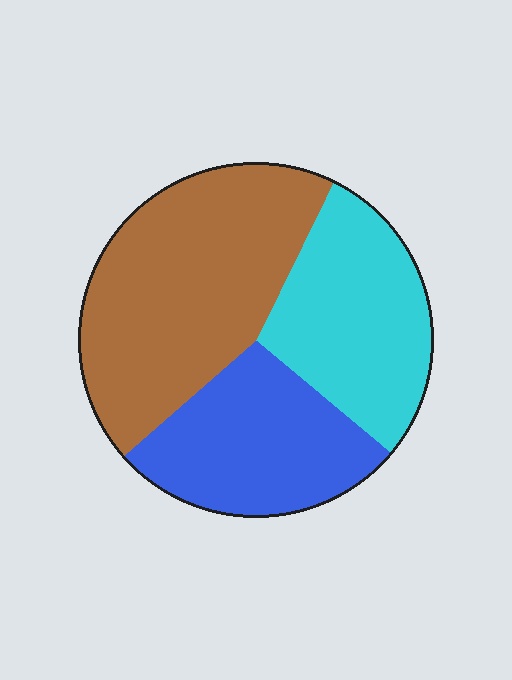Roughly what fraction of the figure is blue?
Blue takes up about one quarter (1/4) of the figure.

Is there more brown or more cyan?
Brown.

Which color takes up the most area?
Brown, at roughly 45%.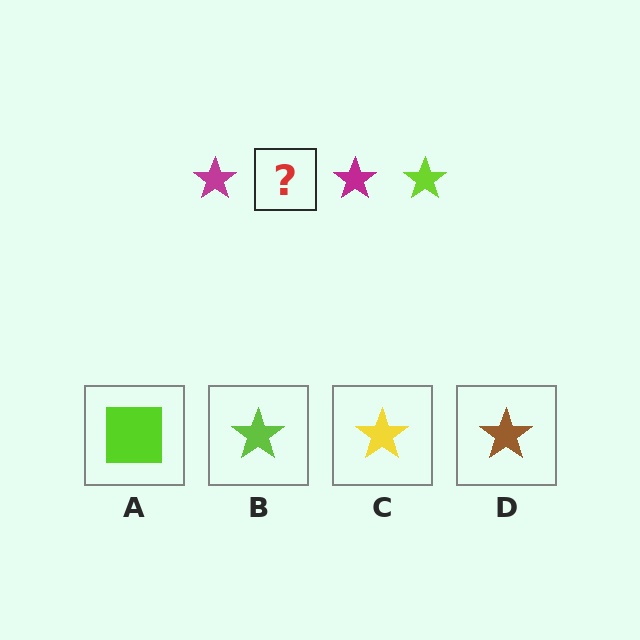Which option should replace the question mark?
Option B.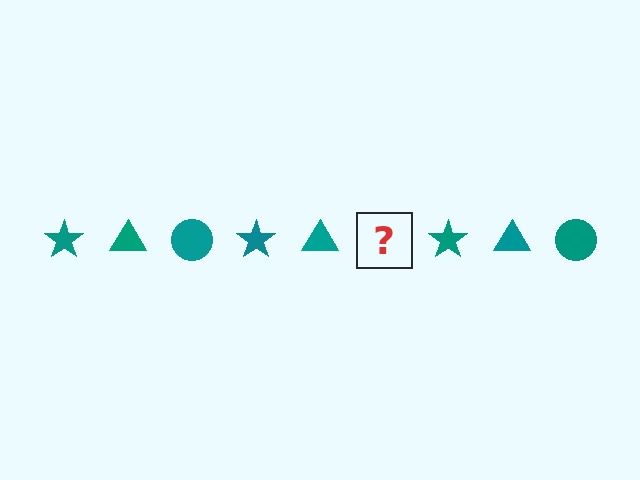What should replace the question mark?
The question mark should be replaced with a teal circle.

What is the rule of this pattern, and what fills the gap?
The rule is that the pattern cycles through star, triangle, circle shapes in teal. The gap should be filled with a teal circle.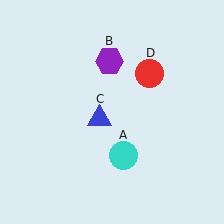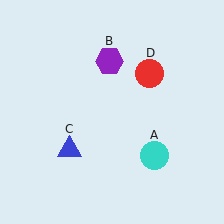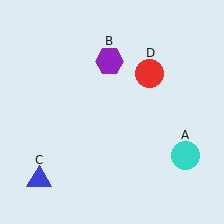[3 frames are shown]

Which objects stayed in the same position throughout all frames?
Purple hexagon (object B) and red circle (object D) remained stationary.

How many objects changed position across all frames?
2 objects changed position: cyan circle (object A), blue triangle (object C).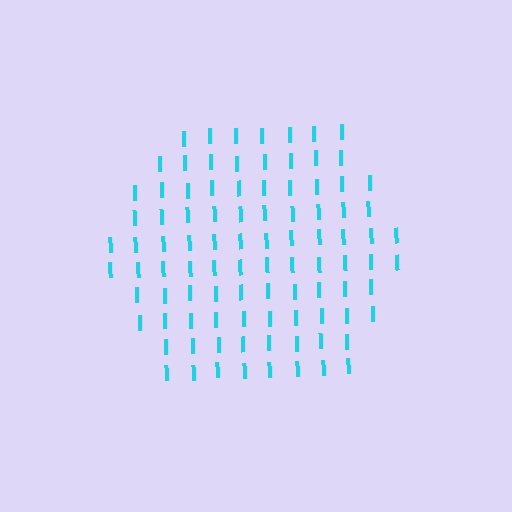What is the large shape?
The large shape is a hexagon.